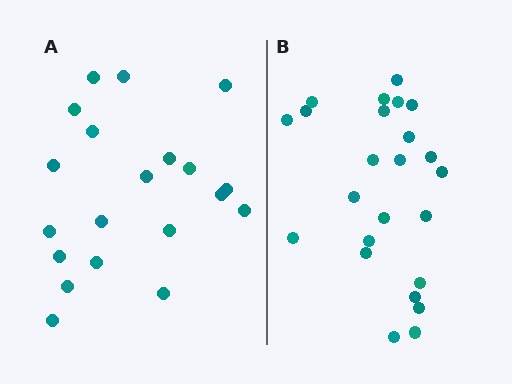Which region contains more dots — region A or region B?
Region B (the right region) has more dots.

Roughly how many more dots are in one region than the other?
Region B has about 4 more dots than region A.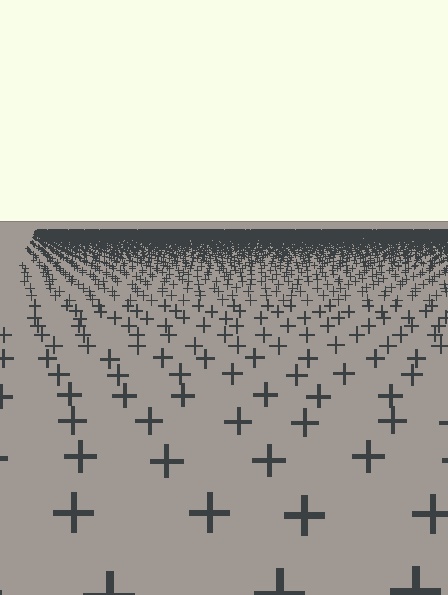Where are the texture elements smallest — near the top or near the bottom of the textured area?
Near the top.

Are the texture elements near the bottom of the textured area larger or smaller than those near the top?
Larger. Near the bottom, elements are closer to the viewer and appear at a bigger on-screen size.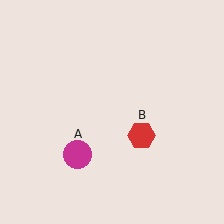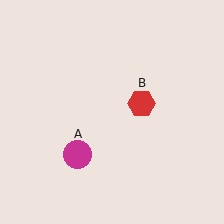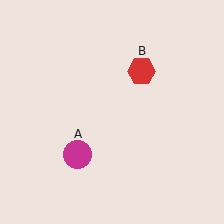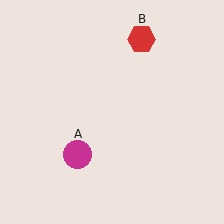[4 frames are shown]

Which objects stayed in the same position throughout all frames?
Magenta circle (object A) remained stationary.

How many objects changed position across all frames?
1 object changed position: red hexagon (object B).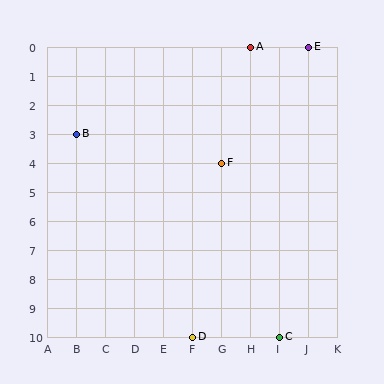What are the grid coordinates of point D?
Point D is at grid coordinates (F, 10).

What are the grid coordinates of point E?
Point E is at grid coordinates (J, 0).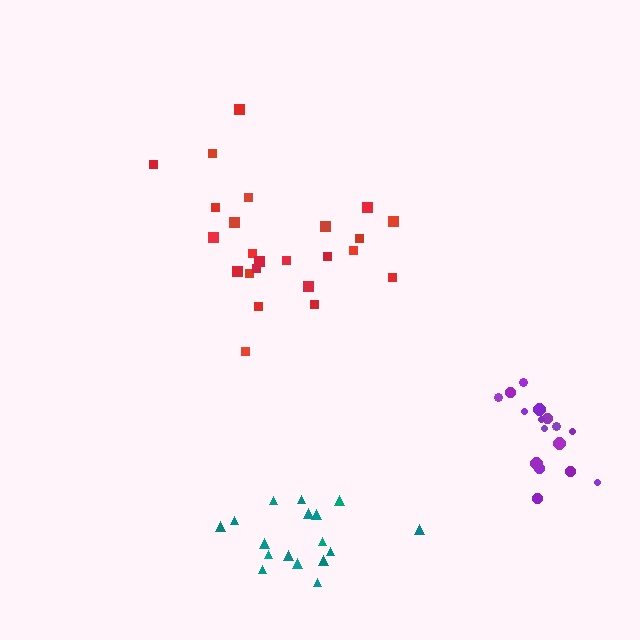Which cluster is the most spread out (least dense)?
Red.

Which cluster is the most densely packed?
Purple.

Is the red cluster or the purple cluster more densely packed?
Purple.